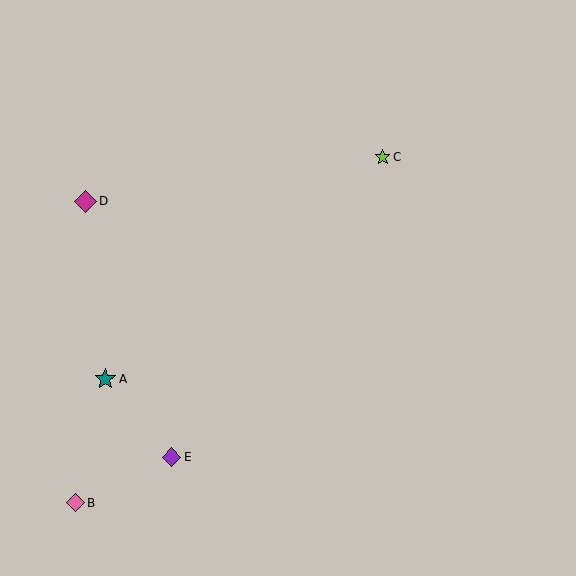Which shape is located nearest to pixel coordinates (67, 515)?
The pink diamond (labeled B) at (75, 503) is nearest to that location.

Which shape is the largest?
The magenta diamond (labeled D) is the largest.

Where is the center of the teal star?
The center of the teal star is at (105, 379).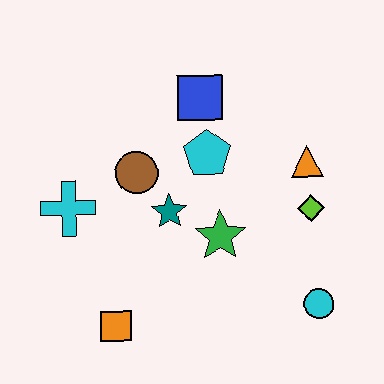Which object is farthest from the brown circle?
The cyan circle is farthest from the brown circle.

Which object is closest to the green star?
The teal star is closest to the green star.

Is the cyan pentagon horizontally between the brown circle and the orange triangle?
Yes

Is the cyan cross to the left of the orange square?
Yes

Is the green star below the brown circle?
Yes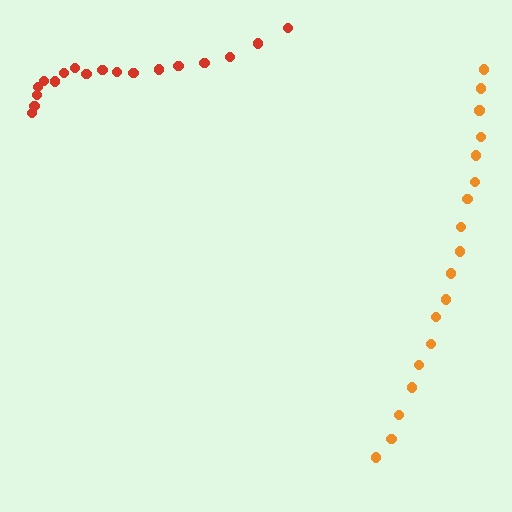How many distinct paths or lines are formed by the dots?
There are 2 distinct paths.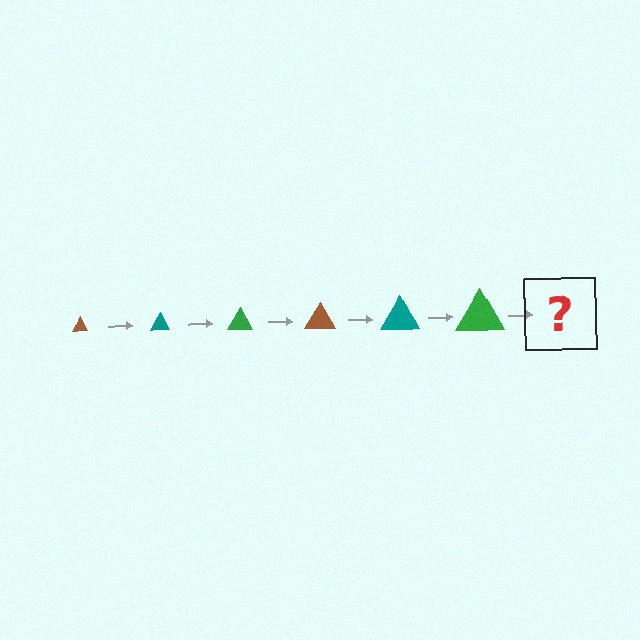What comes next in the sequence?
The next element should be a brown triangle, larger than the previous one.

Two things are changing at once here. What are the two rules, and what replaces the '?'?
The two rules are that the triangle grows larger each step and the color cycles through brown, teal, and green. The '?' should be a brown triangle, larger than the previous one.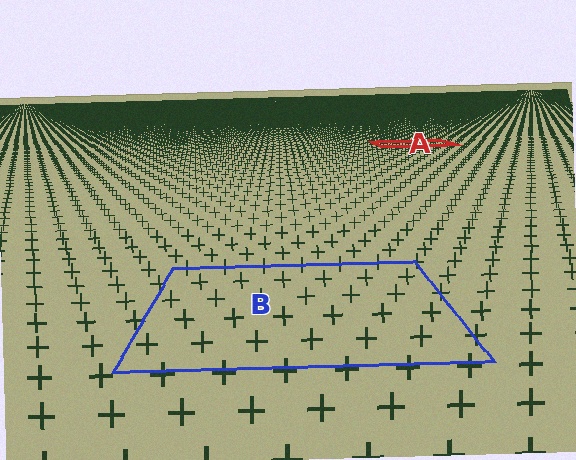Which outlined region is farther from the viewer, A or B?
Region A is farther from the viewer — the texture elements inside it appear smaller and more densely packed.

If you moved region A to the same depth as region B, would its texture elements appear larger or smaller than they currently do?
They would appear larger. At a closer depth, the same texture elements are projected at a bigger on-screen size.